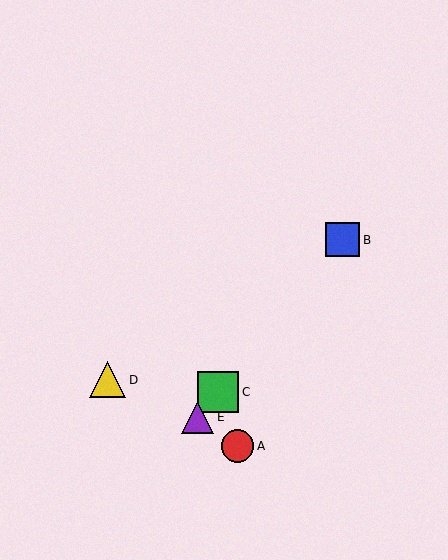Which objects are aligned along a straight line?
Objects B, C, E are aligned along a straight line.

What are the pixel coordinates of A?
Object A is at (238, 446).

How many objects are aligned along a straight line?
3 objects (B, C, E) are aligned along a straight line.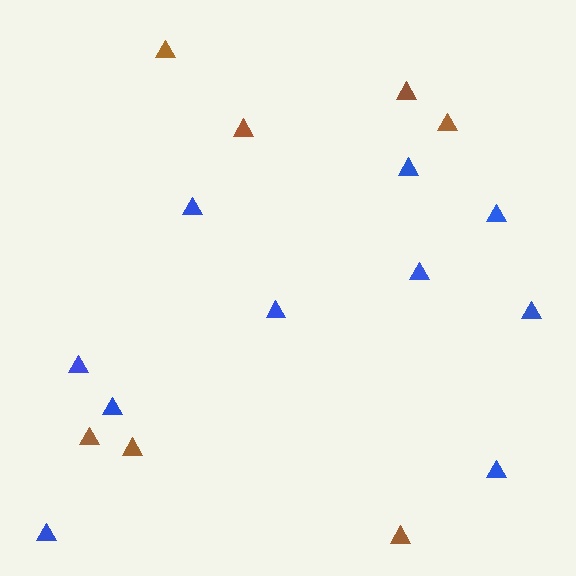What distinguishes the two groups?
There are 2 groups: one group of brown triangles (7) and one group of blue triangles (10).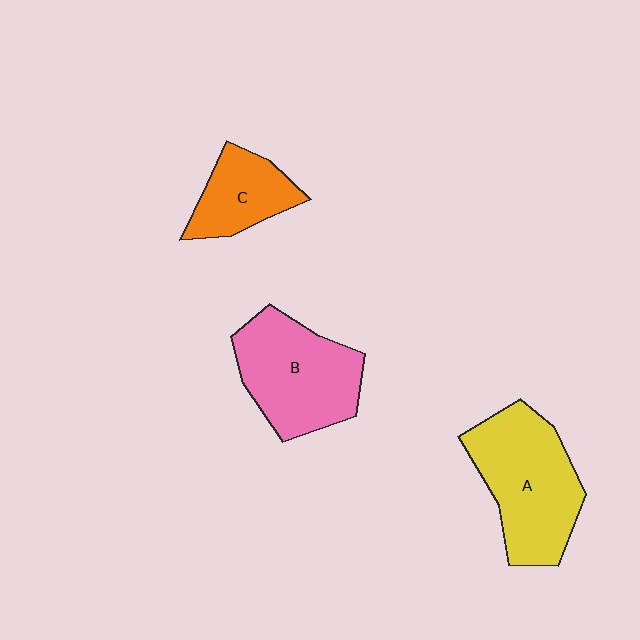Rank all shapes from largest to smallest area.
From largest to smallest: A (yellow), B (pink), C (orange).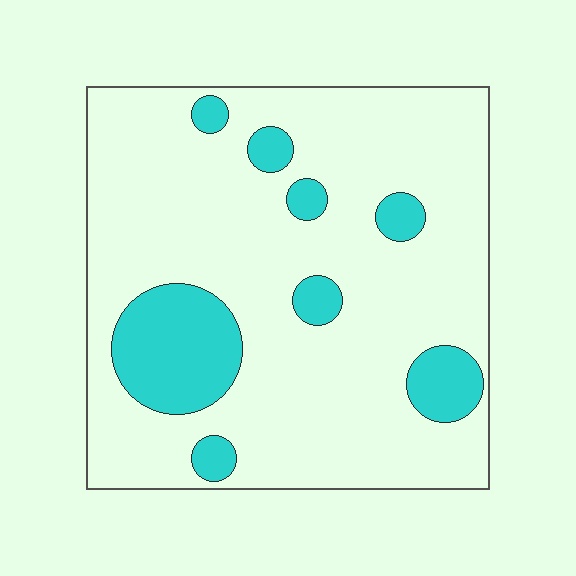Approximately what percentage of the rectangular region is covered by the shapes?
Approximately 15%.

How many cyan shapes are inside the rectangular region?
8.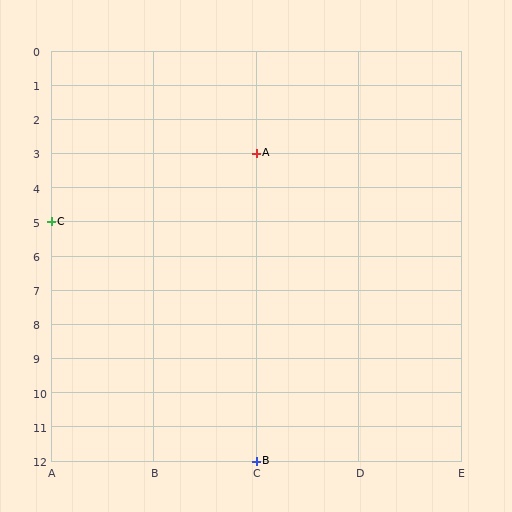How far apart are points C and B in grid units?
Points C and B are 2 columns and 7 rows apart (about 7.3 grid units diagonally).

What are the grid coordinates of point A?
Point A is at grid coordinates (C, 3).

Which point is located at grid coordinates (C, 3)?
Point A is at (C, 3).